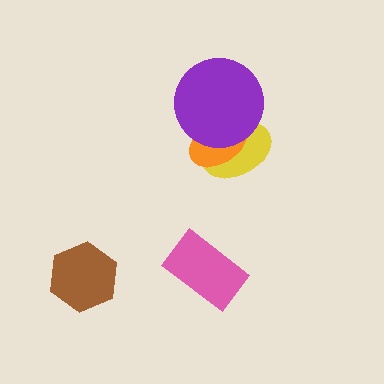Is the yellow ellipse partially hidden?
Yes, it is partially covered by another shape.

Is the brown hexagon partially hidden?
No, no other shape covers it.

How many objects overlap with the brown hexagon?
0 objects overlap with the brown hexagon.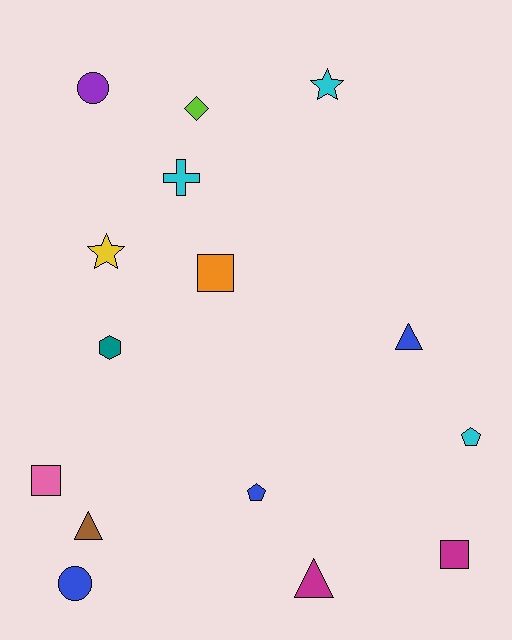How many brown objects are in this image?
There is 1 brown object.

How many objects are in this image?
There are 15 objects.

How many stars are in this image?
There are 2 stars.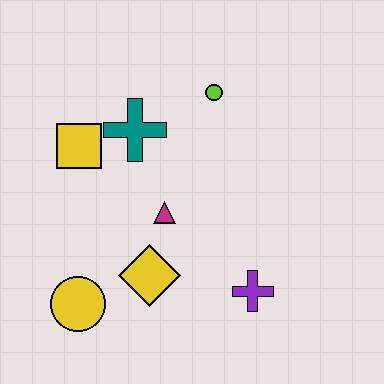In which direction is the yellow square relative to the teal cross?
The yellow square is to the left of the teal cross.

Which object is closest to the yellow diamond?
The magenta triangle is closest to the yellow diamond.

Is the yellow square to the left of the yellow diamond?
Yes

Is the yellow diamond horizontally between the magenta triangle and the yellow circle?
Yes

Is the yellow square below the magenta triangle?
No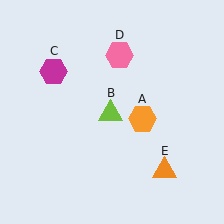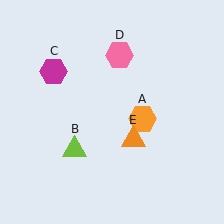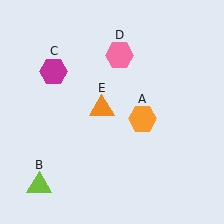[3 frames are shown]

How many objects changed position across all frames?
2 objects changed position: lime triangle (object B), orange triangle (object E).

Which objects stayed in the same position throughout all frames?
Orange hexagon (object A) and magenta hexagon (object C) and pink hexagon (object D) remained stationary.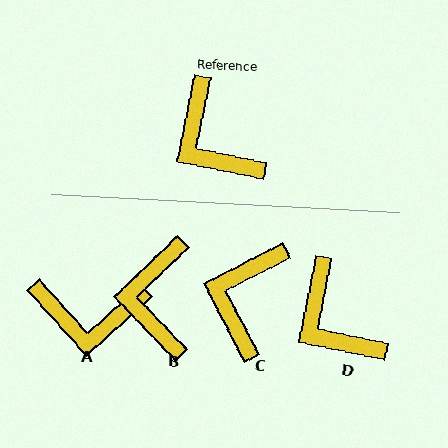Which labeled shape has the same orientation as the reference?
D.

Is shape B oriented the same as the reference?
No, it is off by about 35 degrees.